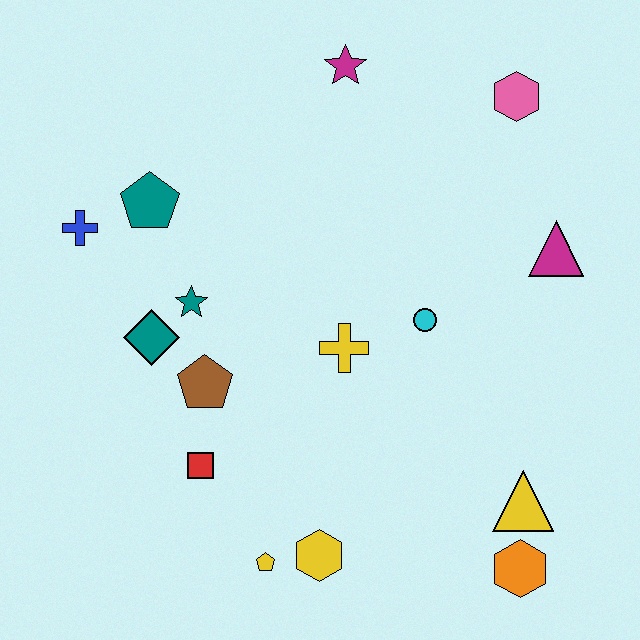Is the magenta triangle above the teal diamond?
Yes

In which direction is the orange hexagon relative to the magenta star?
The orange hexagon is below the magenta star.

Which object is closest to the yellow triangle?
The orange hexagon is closest to the yellow triangle.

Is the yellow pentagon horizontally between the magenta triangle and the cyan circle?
No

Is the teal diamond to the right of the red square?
No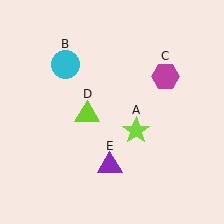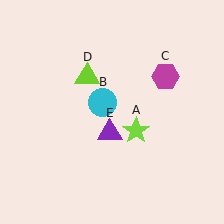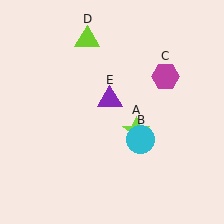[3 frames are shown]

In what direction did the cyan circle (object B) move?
The cyan circle (object B) moved down and to the right.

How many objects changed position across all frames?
3 objects changed position: cyan circle (object B), lime triangle (object D), purple triangle (object E).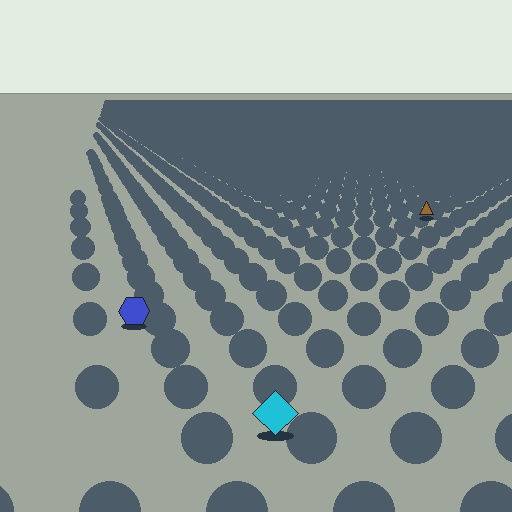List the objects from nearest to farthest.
From nearest to farthest: the cyan diamond, the blue hexagon, the brown triangle.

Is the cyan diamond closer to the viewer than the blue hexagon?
Yes. The cyan diamond is closer — you can tell from the texture gradient: the ground texture is coarser near it.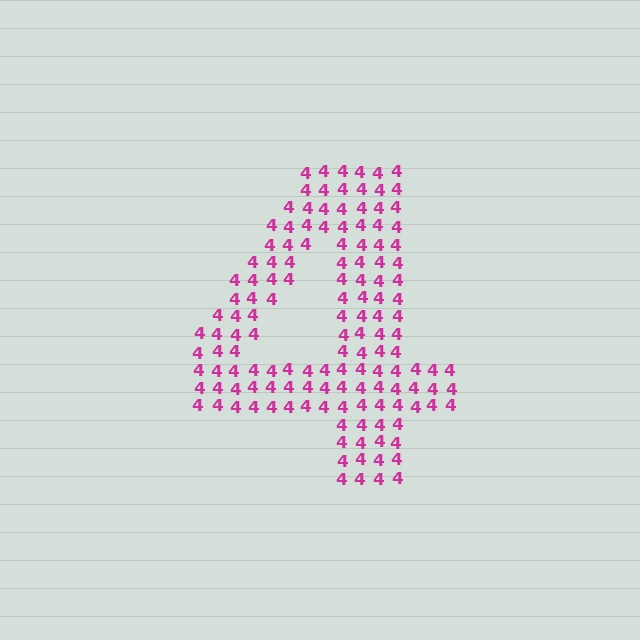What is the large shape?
The large shape is the digit 4.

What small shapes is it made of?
It is made of small digit 4's.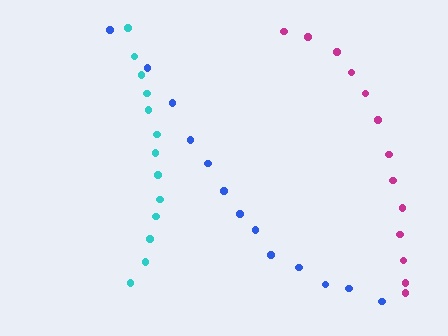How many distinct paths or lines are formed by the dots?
There are 3 distinct paths.